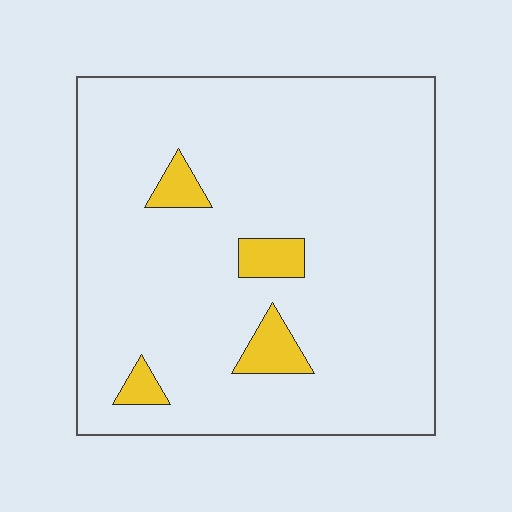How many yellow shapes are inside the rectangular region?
4.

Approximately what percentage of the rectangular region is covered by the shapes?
Approximately 5%.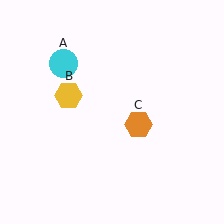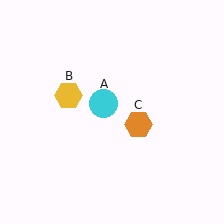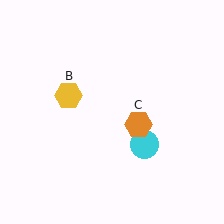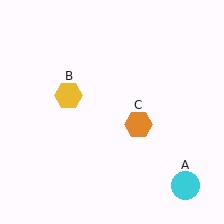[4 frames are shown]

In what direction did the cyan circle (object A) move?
The cyan circle (object A) moved down and to the right.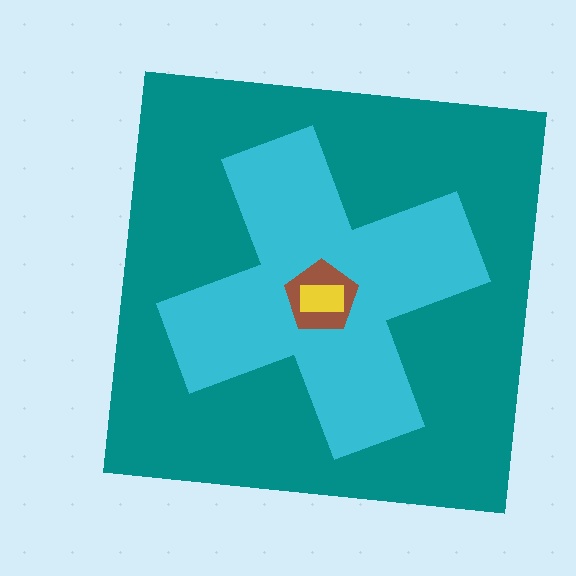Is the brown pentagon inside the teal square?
Yes.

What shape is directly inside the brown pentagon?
The yellow rectangle.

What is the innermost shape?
The yellow rectangle.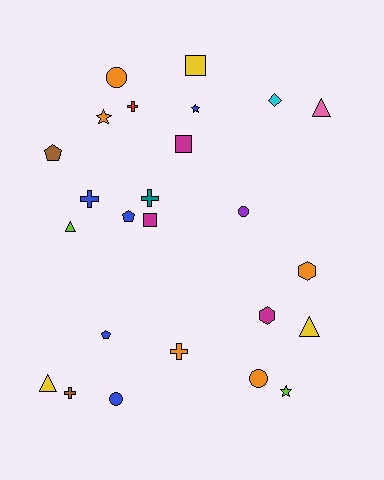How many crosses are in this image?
There are 5 crosses.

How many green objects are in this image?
There are no green objects.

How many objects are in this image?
There are 25 objects.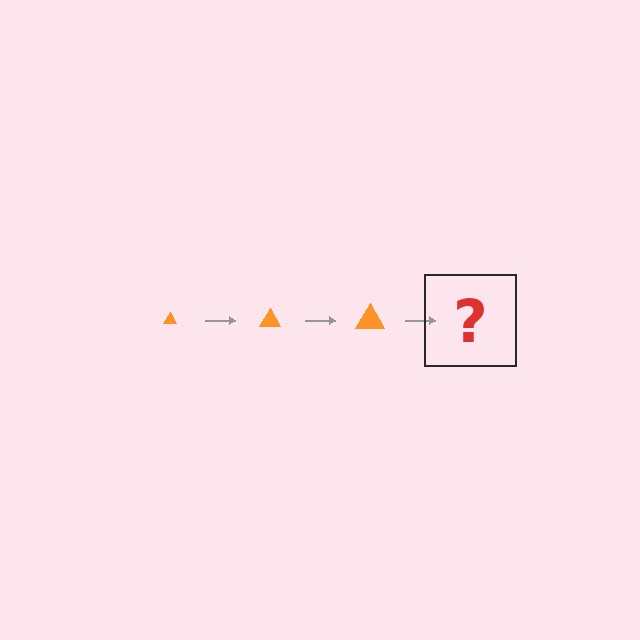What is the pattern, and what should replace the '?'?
The pattern is that the triangle gets progressively larger each step. The '?' should be an orange triangle, larger than the previous one.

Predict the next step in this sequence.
The next step is an orange triangle, larger than the previous one.